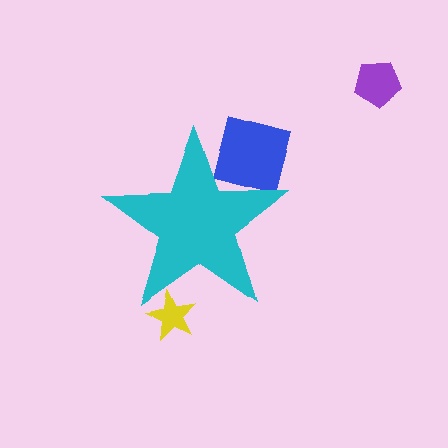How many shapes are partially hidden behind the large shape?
2 shapes are partially hidden.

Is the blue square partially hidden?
Yes, the blue square is partially hidden behind the cyan star.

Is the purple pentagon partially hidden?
No, the purple pentagon is fully visible.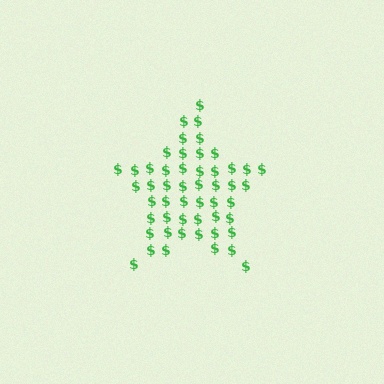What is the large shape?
The large shape is a star.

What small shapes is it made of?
It is made of small dollar signs.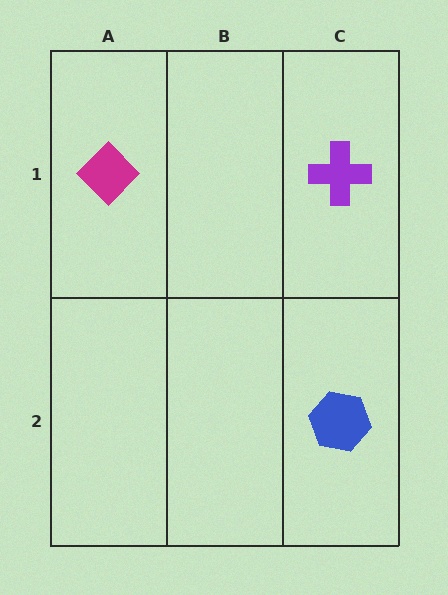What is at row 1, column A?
A magenta diamond.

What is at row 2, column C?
A blue hexagon.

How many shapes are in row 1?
2 shapes.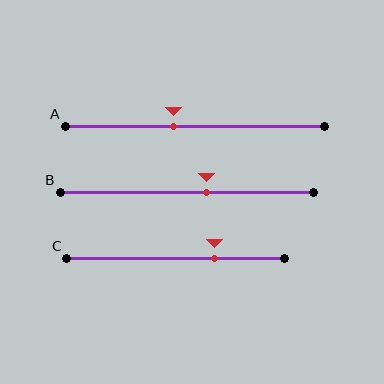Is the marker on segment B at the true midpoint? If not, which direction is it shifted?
No, the marker on segment B is shifted to the right by about 8% of the segment length.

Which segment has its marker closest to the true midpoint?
Segment B has its marker closest to the true midpoint.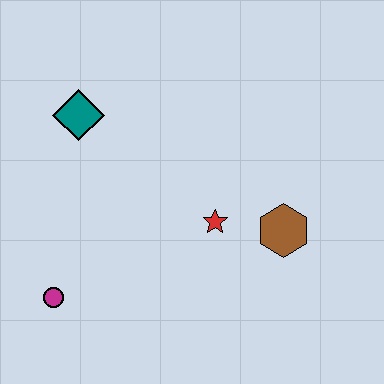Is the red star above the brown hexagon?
Yes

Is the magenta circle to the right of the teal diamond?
No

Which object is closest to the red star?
The brown hexagon is closest to the red star.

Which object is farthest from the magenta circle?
The brown hexagon is farthest from the magenta circle.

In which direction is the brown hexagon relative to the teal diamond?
The brown hexagon is to the right of the teal diamond.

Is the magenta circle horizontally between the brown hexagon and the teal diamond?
No